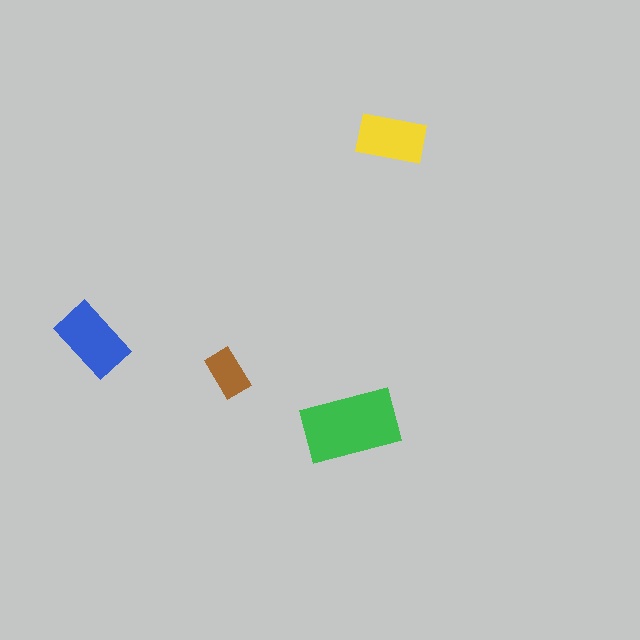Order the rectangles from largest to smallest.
the green one, the blue one, the yellow one, the brown one.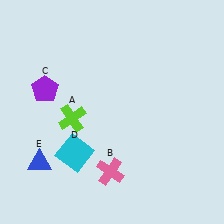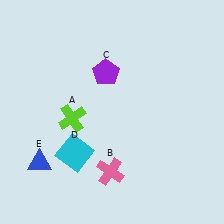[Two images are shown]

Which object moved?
The purple pentagon (C) moved right.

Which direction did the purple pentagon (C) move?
The purple pentagon (C) moved right.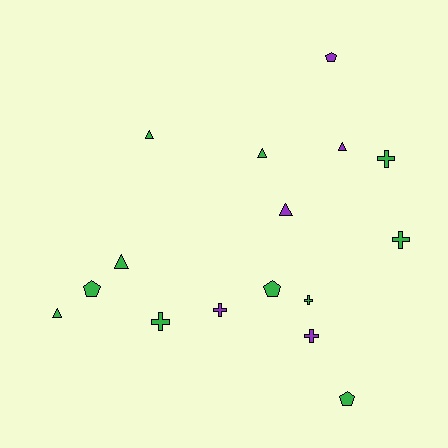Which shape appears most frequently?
Cross, with 6 objects.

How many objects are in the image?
There are 16 objects.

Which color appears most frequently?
Green, with 11 objects.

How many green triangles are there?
There are 4 green triangles.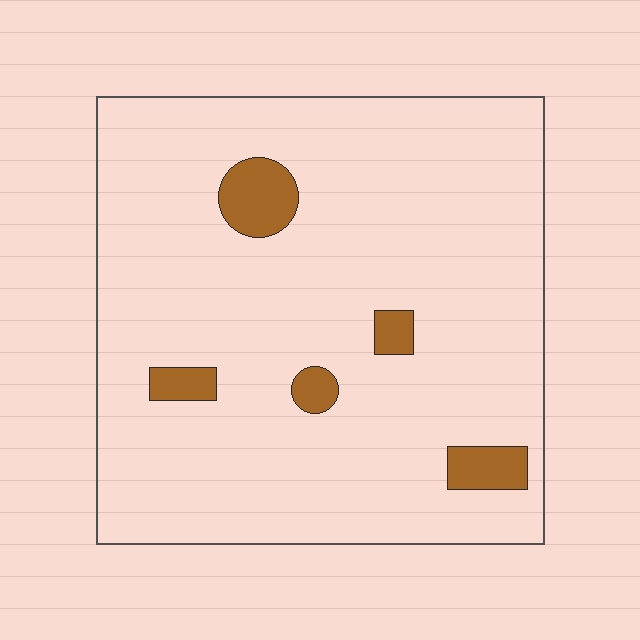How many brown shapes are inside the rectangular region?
5.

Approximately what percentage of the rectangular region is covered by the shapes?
Approximately 5%.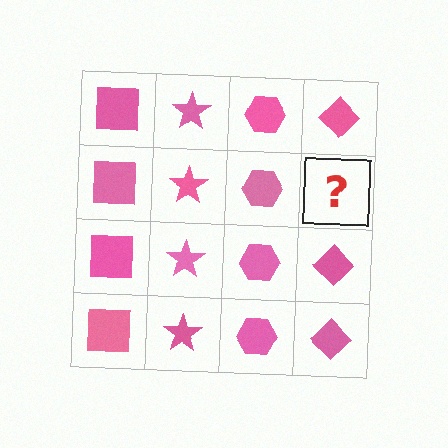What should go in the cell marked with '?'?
The missing cell should contain a pink diamond.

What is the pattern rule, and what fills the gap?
The rule is that each column has a consistent shape. The gap should be filled with a pink diamond.